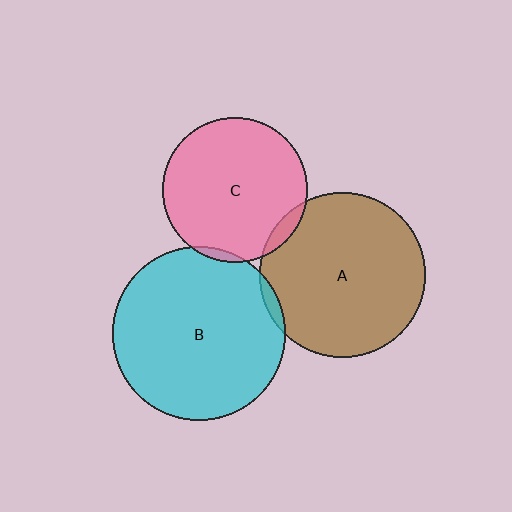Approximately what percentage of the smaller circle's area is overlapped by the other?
Approximately 5%.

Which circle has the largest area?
Circle B (cyan).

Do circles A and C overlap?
Yes.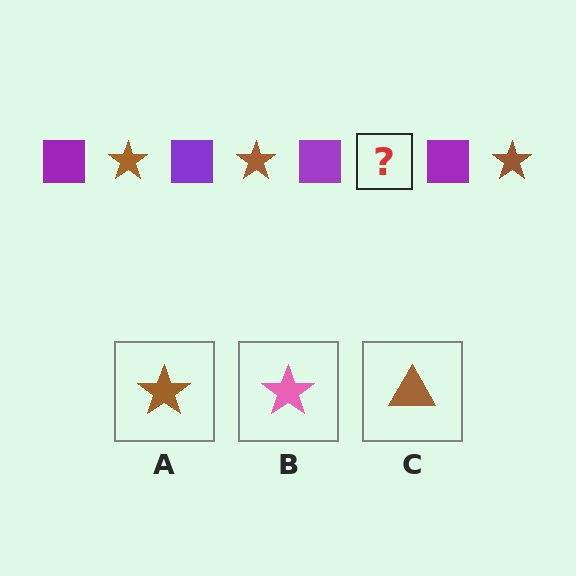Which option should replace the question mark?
Option A.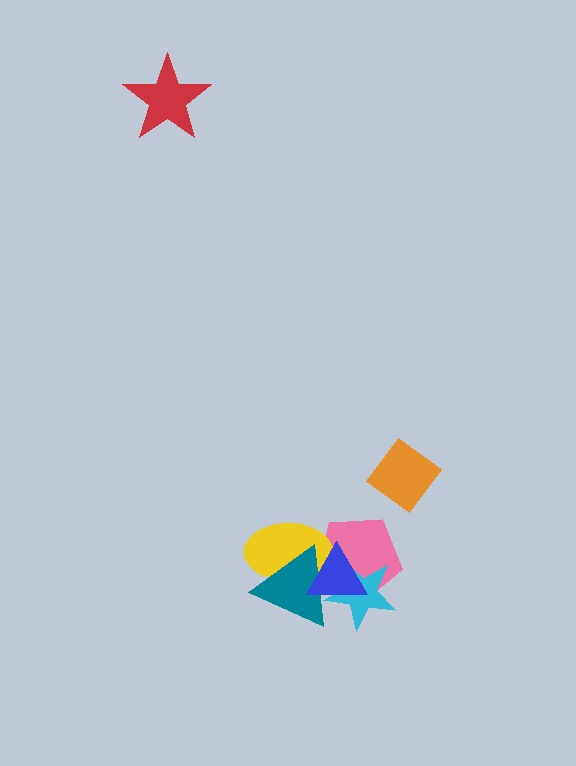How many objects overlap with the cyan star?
3 objects overlap with the cyan star.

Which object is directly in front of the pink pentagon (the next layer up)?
The yellow ellipse is directly in front of the pink pentagon.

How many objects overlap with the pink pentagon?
4 objects overlap with the pink pentagon.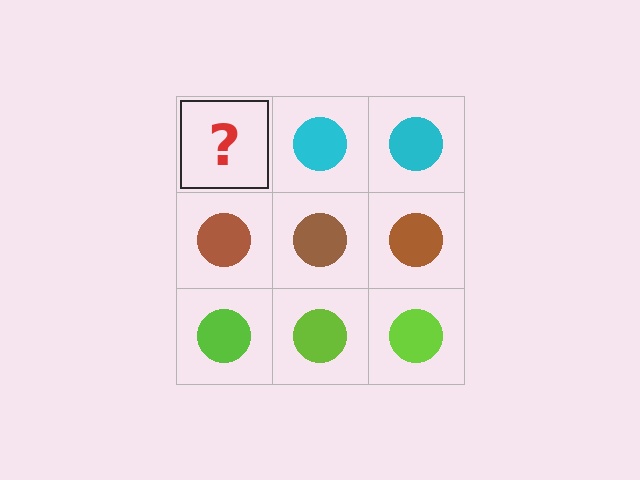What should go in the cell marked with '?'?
The missing cell should contain a cyan circle.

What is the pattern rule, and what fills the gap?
The rule is that each row has a consistent color. The gap should be filled with a cyan circle.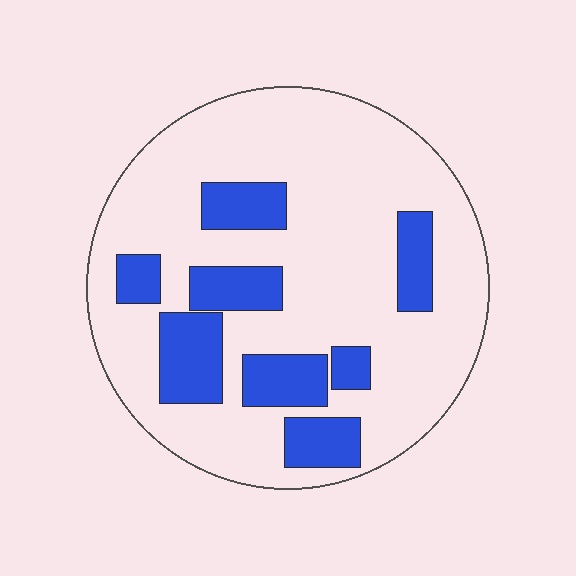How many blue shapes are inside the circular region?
8.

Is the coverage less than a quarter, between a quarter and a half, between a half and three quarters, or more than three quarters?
Less than a quarter.